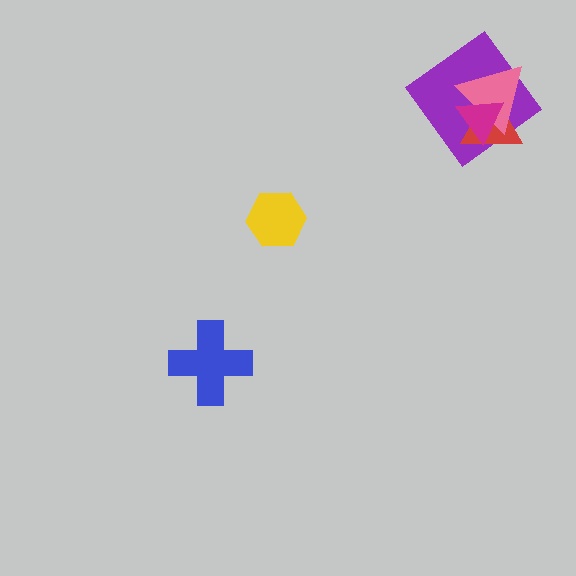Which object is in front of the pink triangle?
The magenta triangle is in front of the pink triangle.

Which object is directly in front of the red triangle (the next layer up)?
The pink triangle is directly in front of the red triangle.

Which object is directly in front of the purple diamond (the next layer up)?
The red triangle is directly in front of the purple diamond.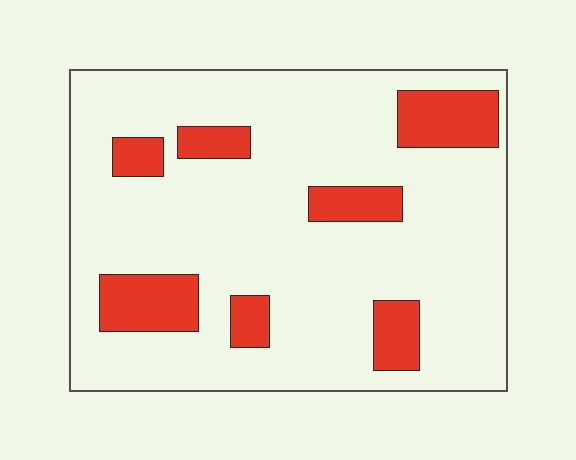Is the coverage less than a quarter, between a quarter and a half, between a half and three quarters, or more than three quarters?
Less than a quarter.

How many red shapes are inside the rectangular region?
7.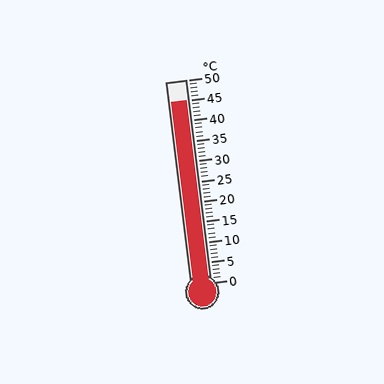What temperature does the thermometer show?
The thermometer shows approximately 45°C.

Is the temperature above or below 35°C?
The temperature is above 35°C.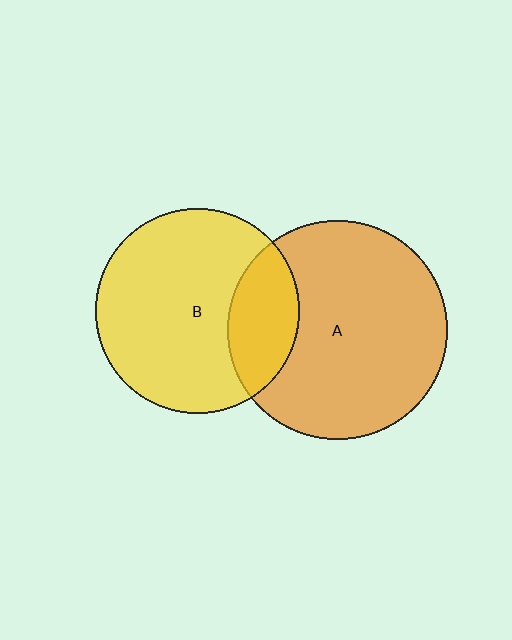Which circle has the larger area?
Circle A (orange).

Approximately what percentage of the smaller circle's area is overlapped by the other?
Approximately 25%.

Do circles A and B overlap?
Yes.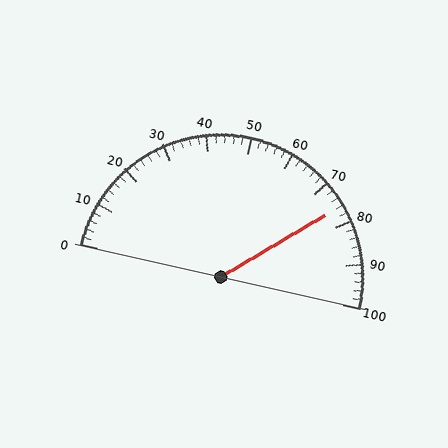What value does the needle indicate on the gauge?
The needle indicates approximately 76.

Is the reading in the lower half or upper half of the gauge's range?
The reading is in the upper half of the range (0 to 100).